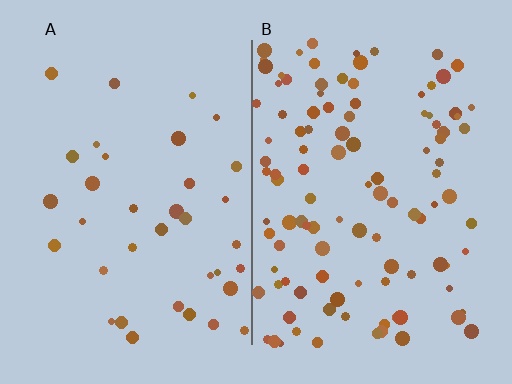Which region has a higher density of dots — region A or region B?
B (the right).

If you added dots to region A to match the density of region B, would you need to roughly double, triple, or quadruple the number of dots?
Approximately triple.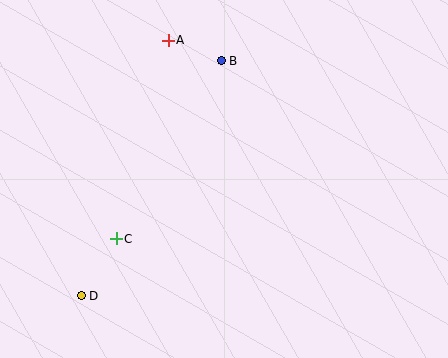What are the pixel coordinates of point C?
Point C is at (116, 239).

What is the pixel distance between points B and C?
The distance between B and C is 206 pixels.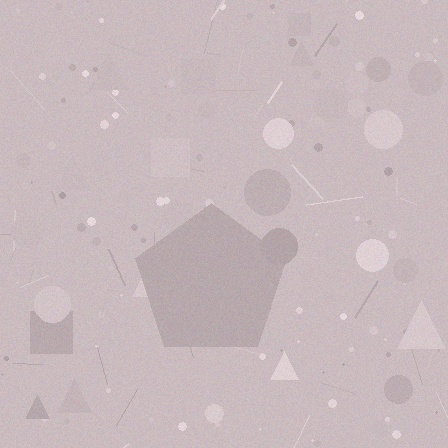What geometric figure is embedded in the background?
A pentagon is embedded in the background.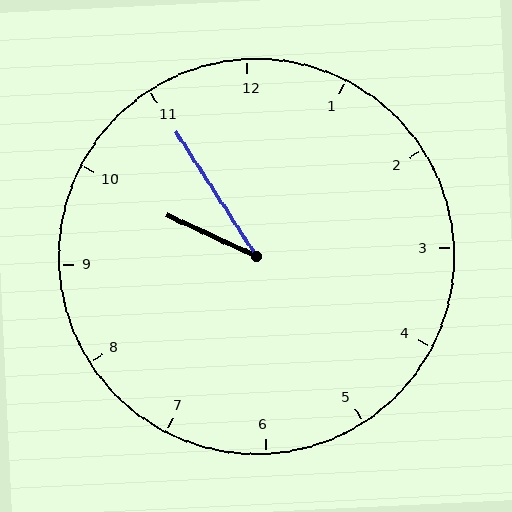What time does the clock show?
9:55.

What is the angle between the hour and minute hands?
Approximately 32 degrees.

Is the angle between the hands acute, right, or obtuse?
It is acute.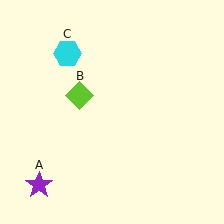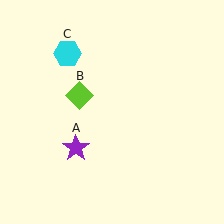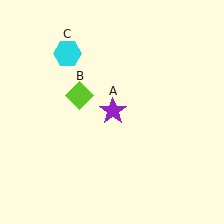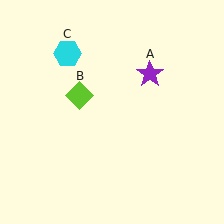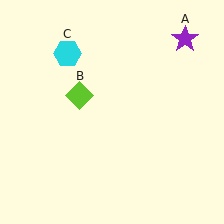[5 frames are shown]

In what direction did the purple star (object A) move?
The purple star (object A) moved up and to the right.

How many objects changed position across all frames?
1 object changed position: purple star (object A).